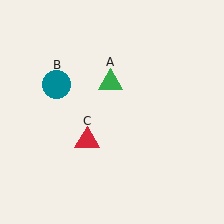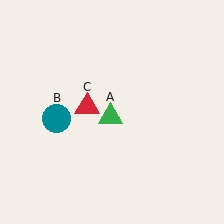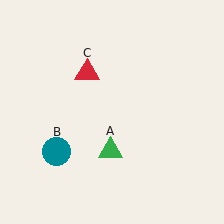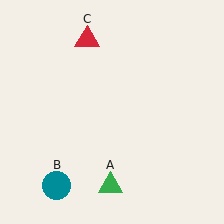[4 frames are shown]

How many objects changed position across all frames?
3 objects changed position: green triangle (object A), teal circle (object B), red triangle (object C).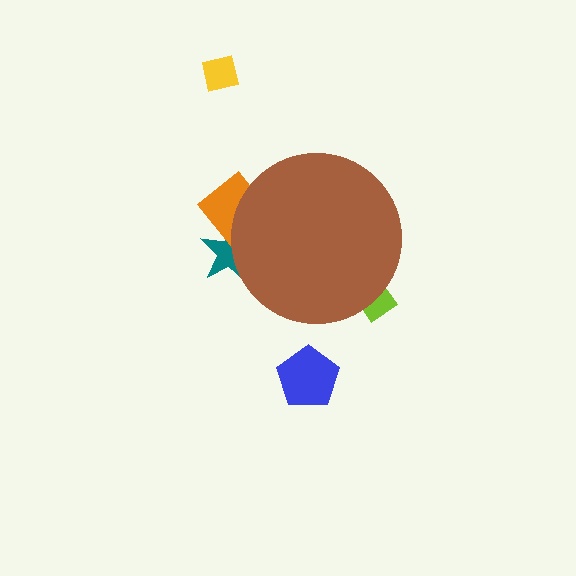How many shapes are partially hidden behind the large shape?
3 shapes are partially hidden.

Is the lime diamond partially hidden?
Yes, the lime diamond is partially hidden behind the brown circle.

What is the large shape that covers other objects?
A brown circle.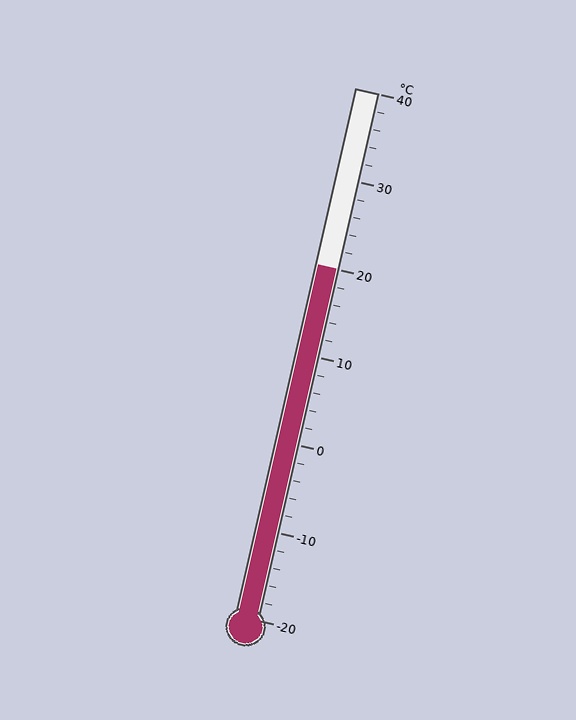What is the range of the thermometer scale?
The thermometer scale ranges from -20°C to 40°C.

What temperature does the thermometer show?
The thermometer shows approximately 20°C.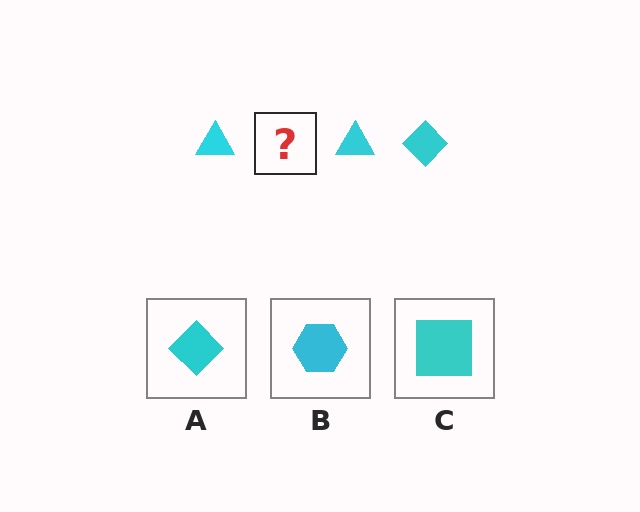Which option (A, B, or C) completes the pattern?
A.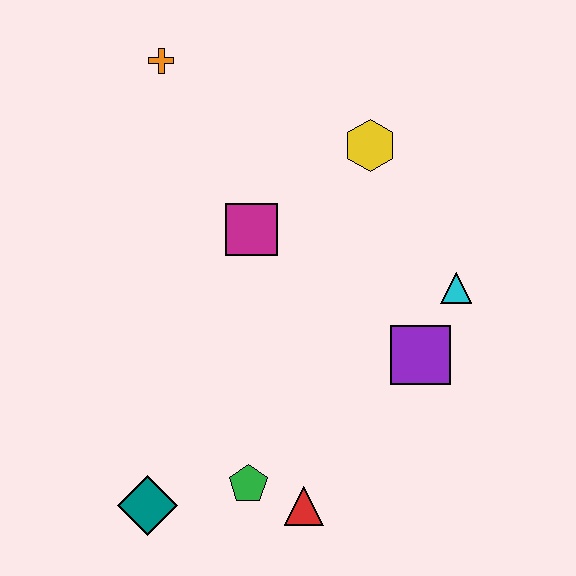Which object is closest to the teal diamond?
The green pentagon is closest to the teal diamond.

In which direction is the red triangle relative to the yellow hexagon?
The red triangle is below the yellow hexagon.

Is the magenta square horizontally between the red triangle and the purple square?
No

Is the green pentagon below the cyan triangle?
Yes